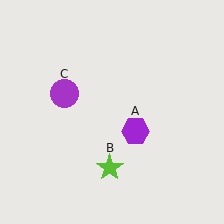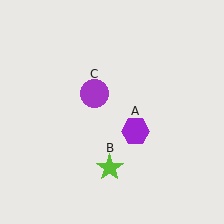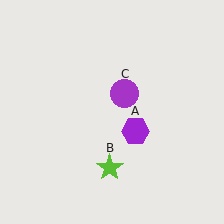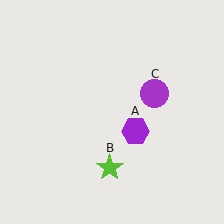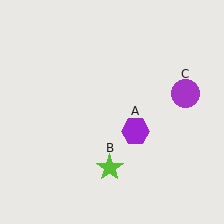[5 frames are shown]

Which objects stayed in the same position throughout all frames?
Purple hexagon (object A) and lime star (object B) remained stationary.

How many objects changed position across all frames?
1 object changed position: purple circle (object C).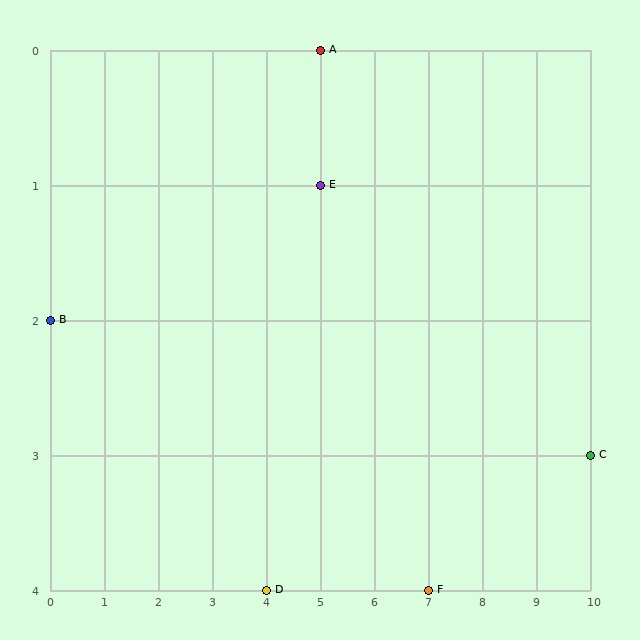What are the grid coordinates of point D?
Point D is at grid coordinates (4, 4).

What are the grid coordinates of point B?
Point B is at grid coordinates (0, 2).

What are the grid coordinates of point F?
Point F is at grid coordinates (7, 4).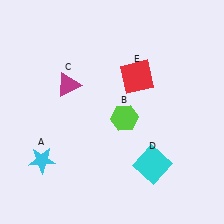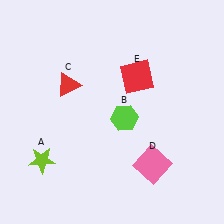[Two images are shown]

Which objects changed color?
A changed from cyan to lime. C changed from magenta to red. D changed from cyan to pink.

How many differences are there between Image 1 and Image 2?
There are 3 differences between the two images.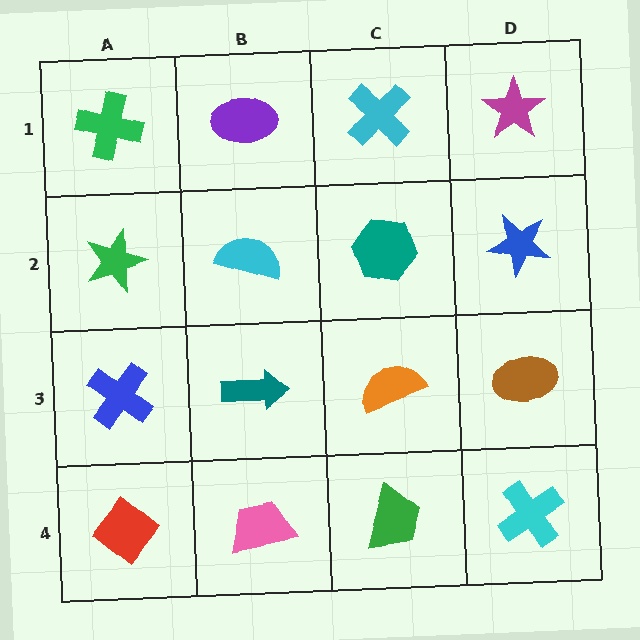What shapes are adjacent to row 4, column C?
An orange semicircle (row 3, column C), a pink trapezoid (row 4, column B), a cyan cross (row 4, column D).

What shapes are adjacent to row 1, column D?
A blue star (row 2, column D), a cyan cross (row 1, column C).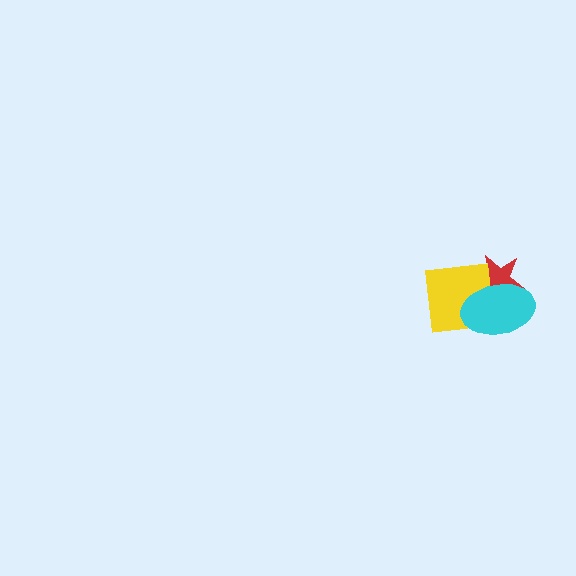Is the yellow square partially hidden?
Yes, it is partially covered by another shape.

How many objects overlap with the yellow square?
2 objects overlap with the yellow square.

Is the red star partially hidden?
Yes, it is partially covered by another shape.